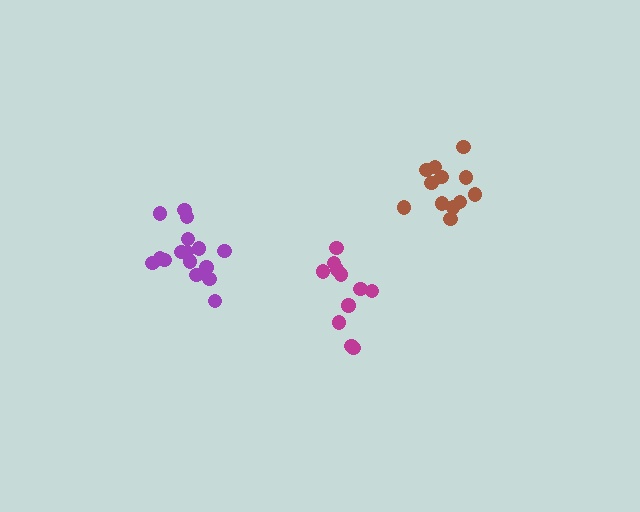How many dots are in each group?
Group 1: 12 dots, Group 2: 11 dots, Group 3: 16 dots (39 total).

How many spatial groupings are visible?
There are 3 spatial groupings.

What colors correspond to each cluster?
The clusters are colored: brown, magenta, purple.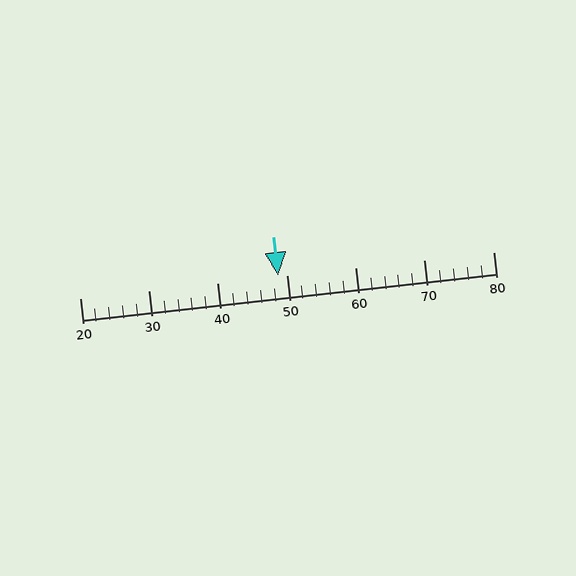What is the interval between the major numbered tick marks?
The major tick marks are spaced 10 units apart.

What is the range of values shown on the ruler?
The ruler shows values from 20 to 80.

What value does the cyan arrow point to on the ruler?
The cyan arrow points to approximately 49.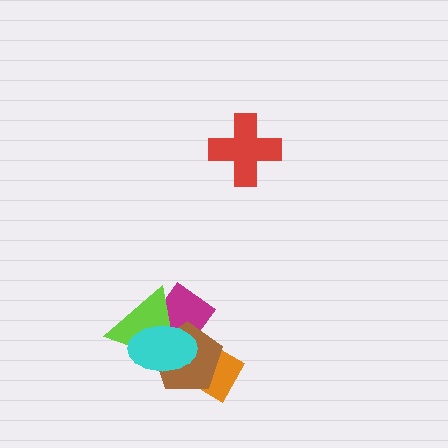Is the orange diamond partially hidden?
Yes, it is partially covered by another shape.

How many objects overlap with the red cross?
0 objects overlap with the red cross.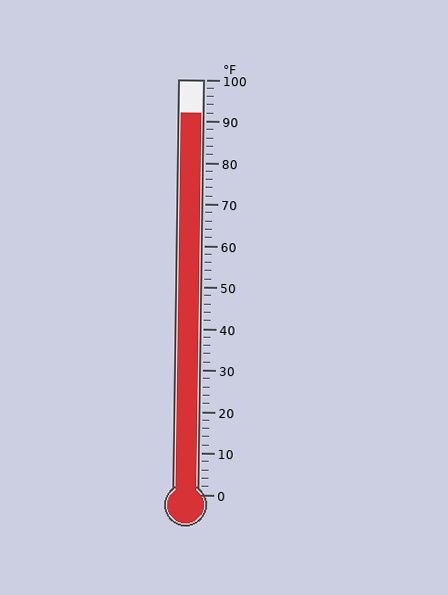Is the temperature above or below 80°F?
The temperature is above 80°F.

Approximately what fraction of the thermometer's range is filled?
The thermometer is filled to approximately 90% of its range.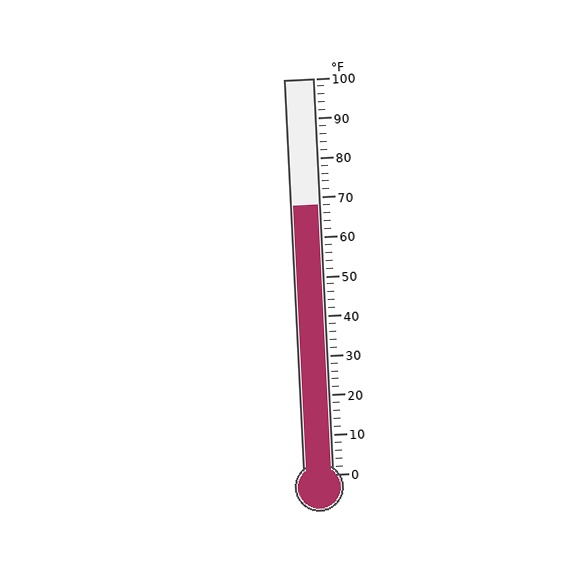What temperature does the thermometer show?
The thermometer shows approximately 68°F.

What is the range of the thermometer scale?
The thermometer scale ranges from 0°F to 100°F.